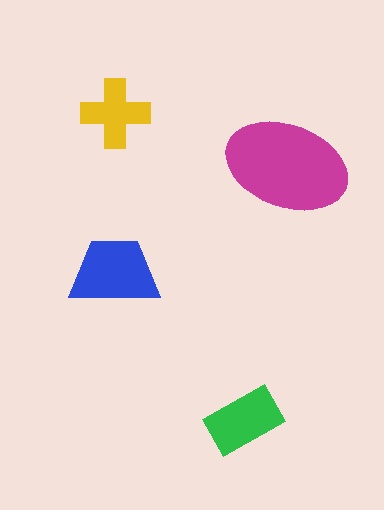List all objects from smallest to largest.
The yellow cross, the green rectangle, the blue trapezoid, the magenta ellipse.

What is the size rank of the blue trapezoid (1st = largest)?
2nd.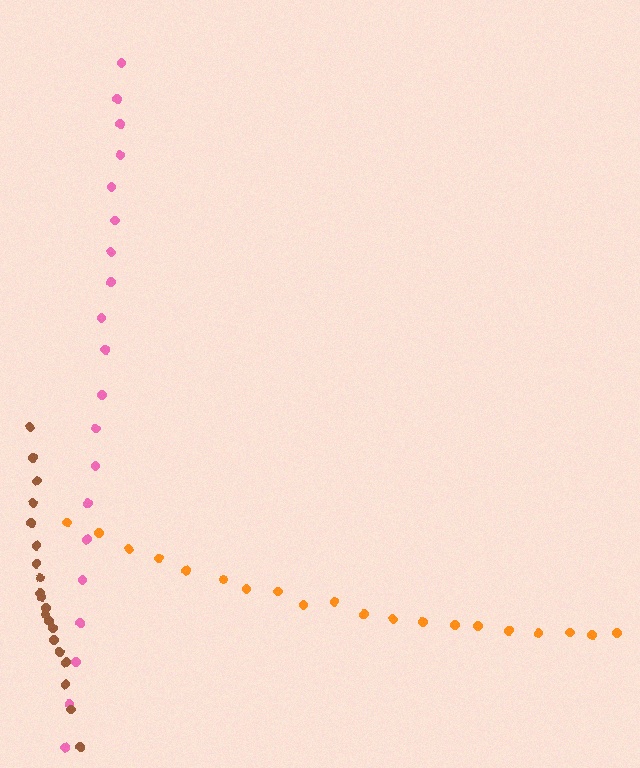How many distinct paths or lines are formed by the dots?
There are 3 distinct paths.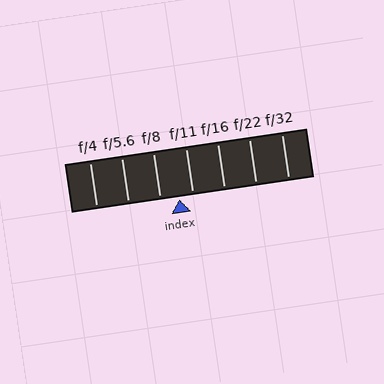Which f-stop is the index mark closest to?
The index mark is closest to f/11.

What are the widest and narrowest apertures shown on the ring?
The widest aperture shown is f/4 and the narrowest is f/32.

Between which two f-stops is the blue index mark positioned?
The index mark is between f/8 and f/11.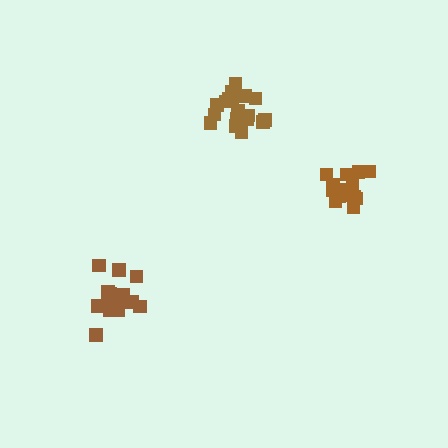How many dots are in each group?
Group 1: 18 dots, Group 2: 15 dots, Group 3: 19 dots (52 total).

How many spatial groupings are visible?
There are 3 spatial groupings.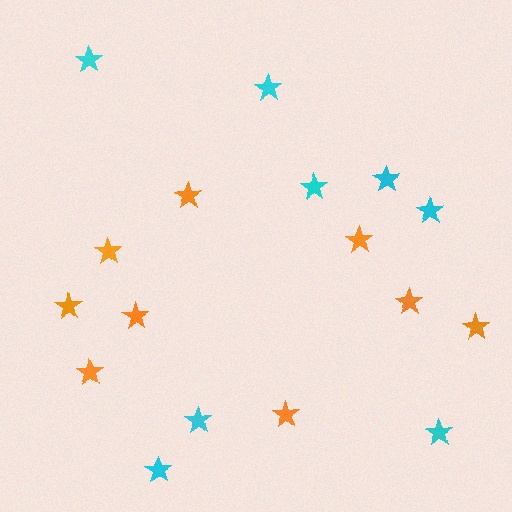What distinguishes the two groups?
There are 2 groups: one group of orange stars (9) and one group of cyan stars (8).